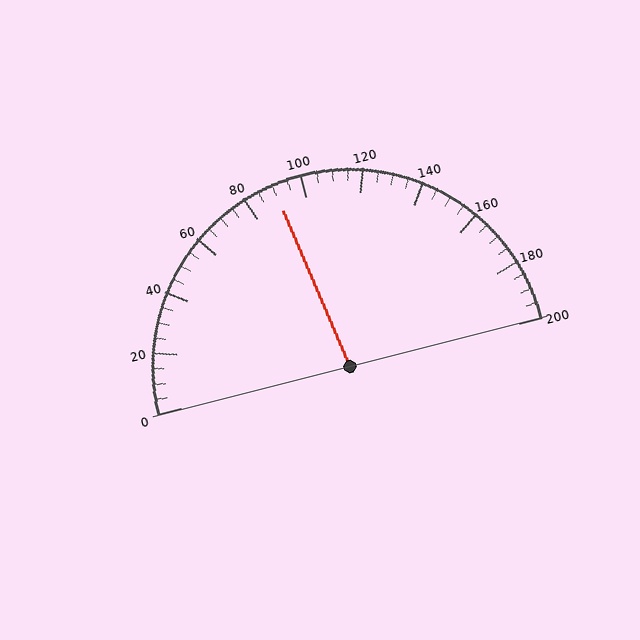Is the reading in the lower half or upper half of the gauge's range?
The reading is in the lower half of the range (0 to 200).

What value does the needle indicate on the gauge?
The needle indicates approximately 90.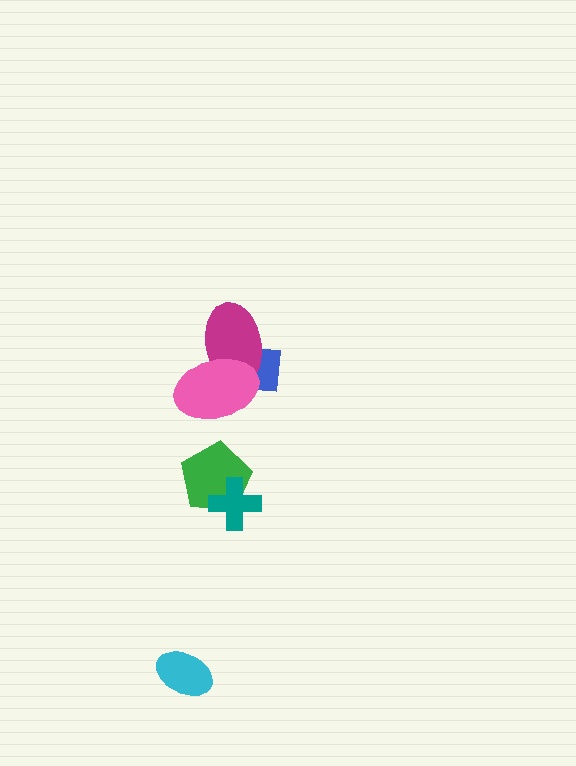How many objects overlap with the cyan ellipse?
0 objects overlap with the cyan ellipse.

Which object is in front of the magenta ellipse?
The pink ellipse is in front of the magenta ellipse.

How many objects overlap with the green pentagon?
1 object overlaps with the green pentagon.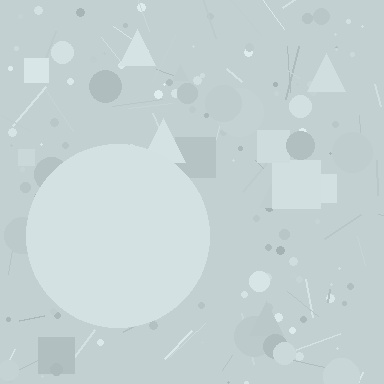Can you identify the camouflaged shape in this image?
The camouflaged shape is a circle.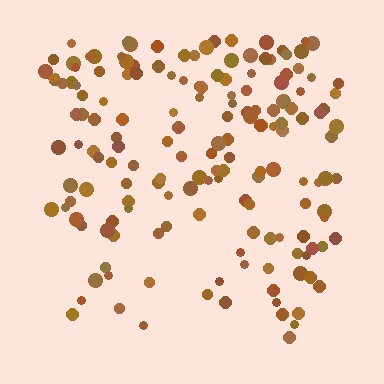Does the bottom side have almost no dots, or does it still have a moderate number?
Still a moderate number, just noticeably fewer than the top.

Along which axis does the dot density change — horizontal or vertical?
Vertical.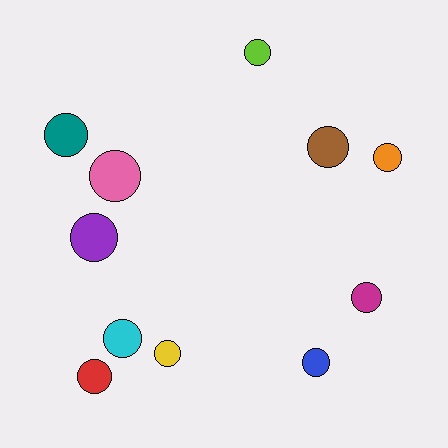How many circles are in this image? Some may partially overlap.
There are 11 circles.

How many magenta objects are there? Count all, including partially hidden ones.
There is 1 magenta object.